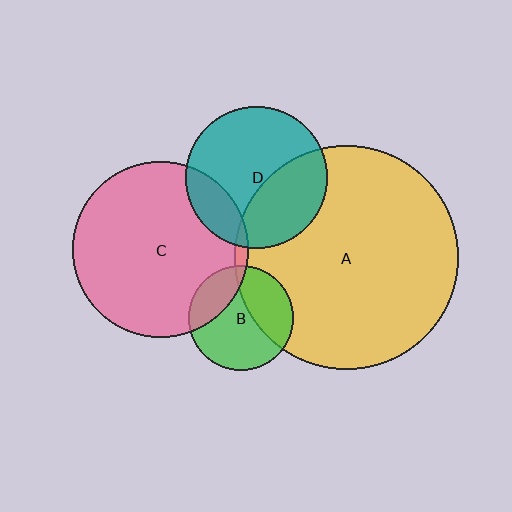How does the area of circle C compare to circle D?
Approximately 1.5 times.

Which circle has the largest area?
Circle A (yellow).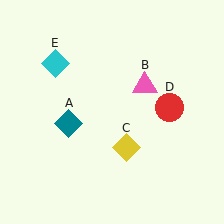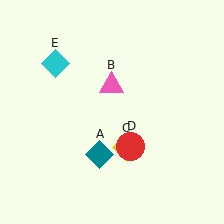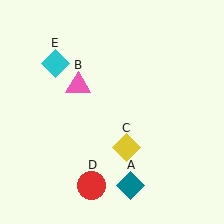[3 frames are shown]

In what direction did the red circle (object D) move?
The red circle (object D) moved down and to the left.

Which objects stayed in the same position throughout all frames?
Yellow diamond (object C) and cyan diamond (object E) remained stationary.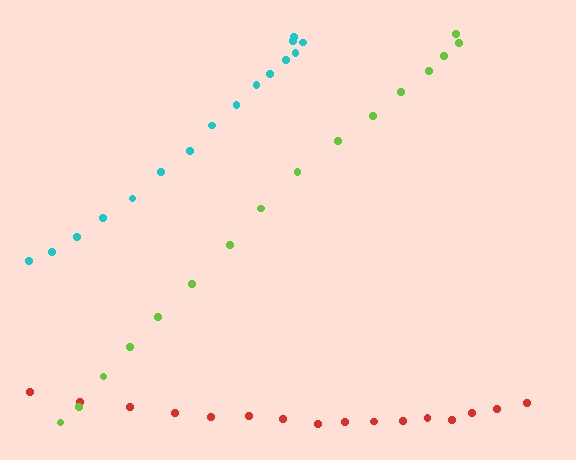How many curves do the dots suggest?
There are 3 distinct paths.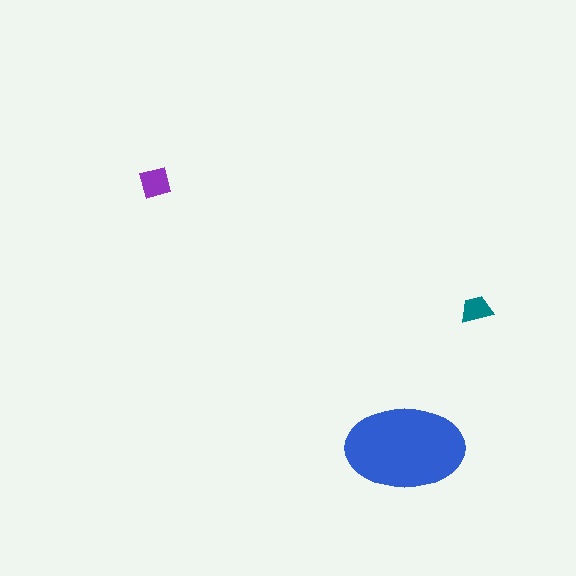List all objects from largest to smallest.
The blue ellipse, the purple square, the teal trapezoid.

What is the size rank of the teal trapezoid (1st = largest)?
3rd.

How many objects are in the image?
There are 3 objects in the image.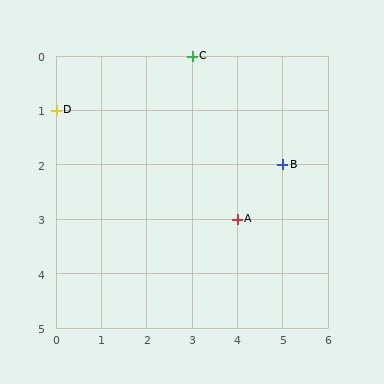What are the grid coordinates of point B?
Point B is at grid coordinates (5, 2).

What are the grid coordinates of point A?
Point A is at grid coordinates (4, 3).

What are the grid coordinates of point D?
Point D is at grid coordinates (0, 1).